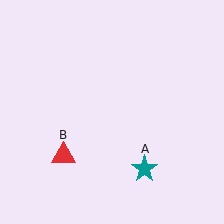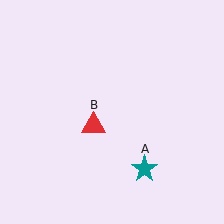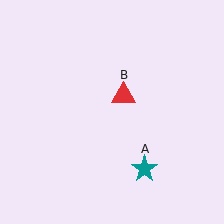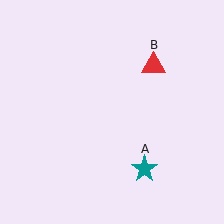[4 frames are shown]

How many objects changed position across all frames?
1 object changed position: red triangle (object B).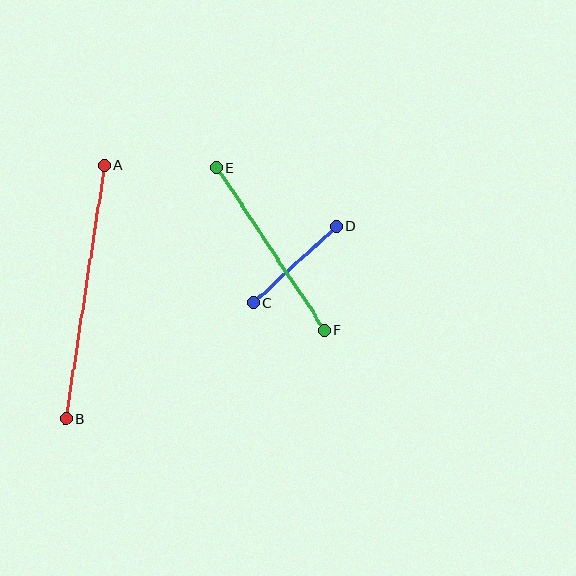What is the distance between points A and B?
The distance is approximately 256 pixels.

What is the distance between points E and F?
The distance is approximately 195 pixels.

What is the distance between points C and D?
The distance is approximately 113 pixels.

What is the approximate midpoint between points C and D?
The midpoint is at approximately (295, 265) pixels.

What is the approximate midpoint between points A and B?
The midpoint is at approximately (85, 292) pixels.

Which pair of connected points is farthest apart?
Points A and B are farthest apart.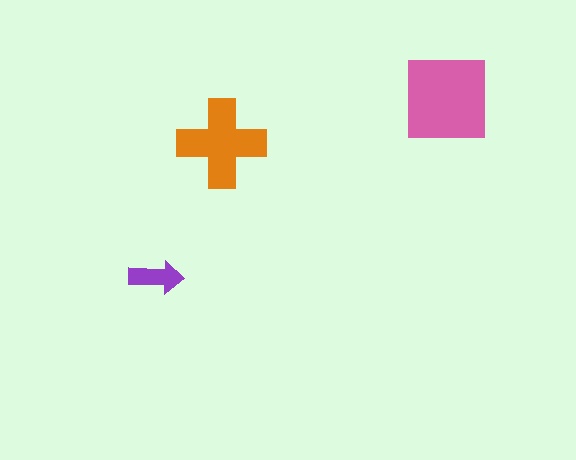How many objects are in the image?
There are 3 objects in the image.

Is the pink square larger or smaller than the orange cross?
Larger.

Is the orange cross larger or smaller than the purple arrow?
Larger.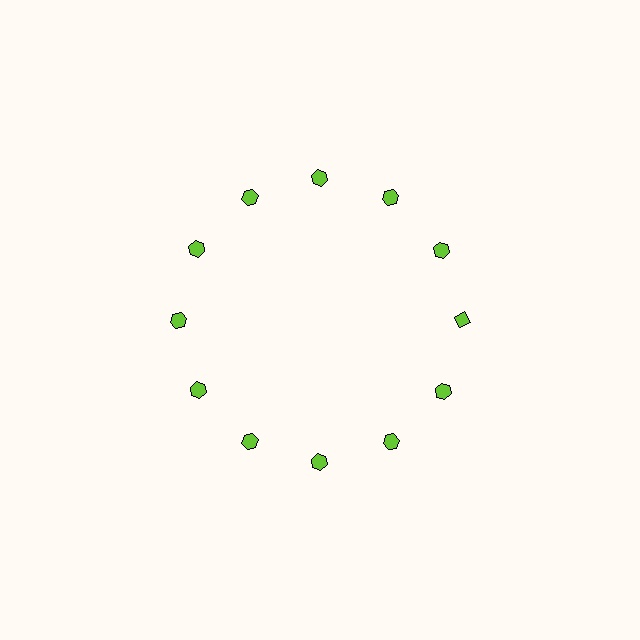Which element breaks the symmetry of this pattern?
The lime diamond at roughly the 3 o'clock position breaks the symmetry. All other shapes are lime hexagons.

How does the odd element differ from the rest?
It has a different shape: diamond instead of hexagon.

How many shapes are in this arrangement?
There are 12 shapes arranged in a ring pattern.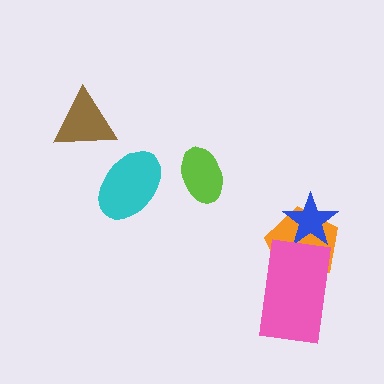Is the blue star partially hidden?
No, no other shape covers it.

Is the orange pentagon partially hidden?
Yes, it is partially covered by another shape.